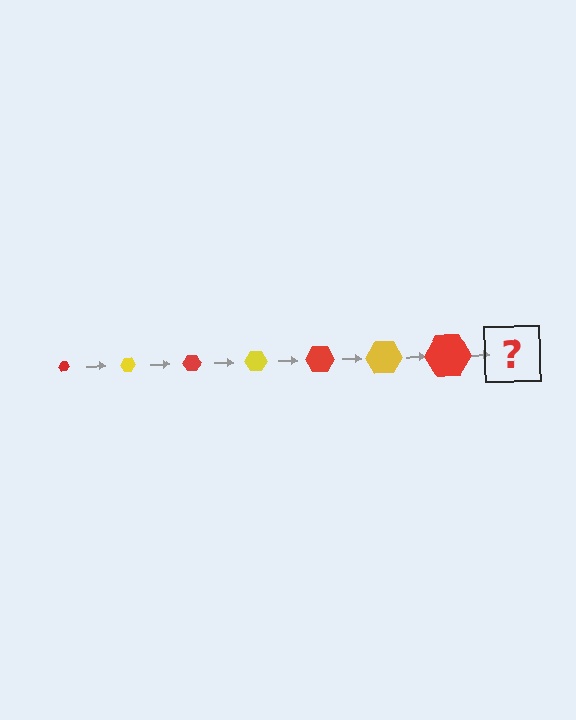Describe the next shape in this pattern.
It should be a yellow hexagon, larger than the previous one.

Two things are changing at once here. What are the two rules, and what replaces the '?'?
The two rules are that the hexagon grows larger each step and the color cycles through red and yellow. The '?' should be a yellow hexagon, larger than the previous one.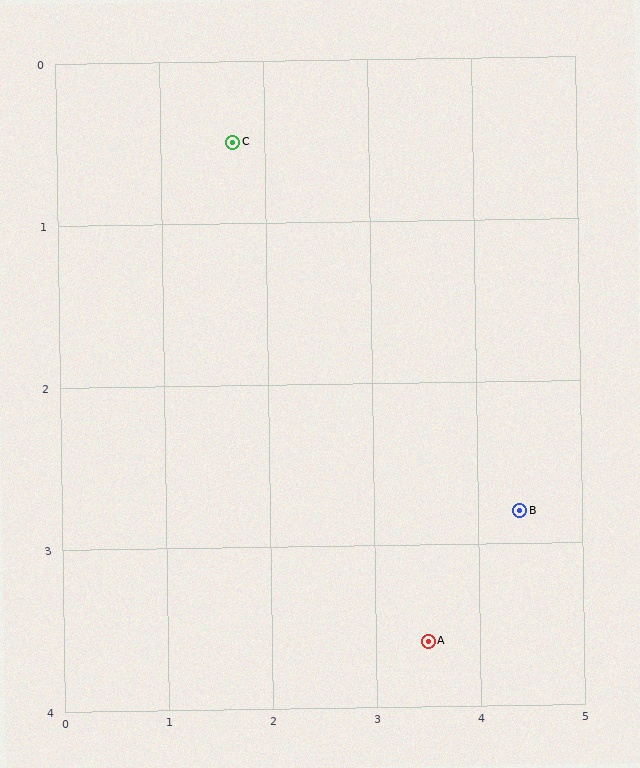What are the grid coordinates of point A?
Point A is at approximately (3.5, 3.6).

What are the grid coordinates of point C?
Point C is at approximately (1.7, 0.5).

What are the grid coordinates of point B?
Point B is at approximately (4.4, 2.8).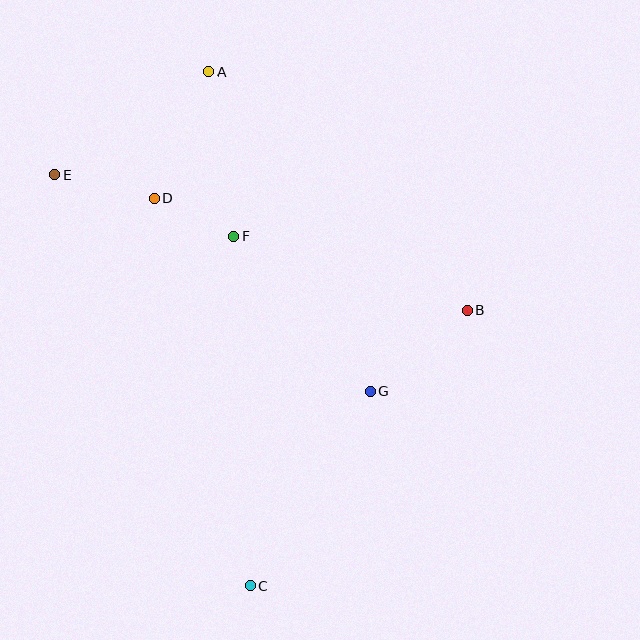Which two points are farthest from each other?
Points A and C are farthest from each other.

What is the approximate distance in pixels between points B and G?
The distance between B and G is approximately 126 pixels.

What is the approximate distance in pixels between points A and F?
The distance between A and F is approximately 167 pixels.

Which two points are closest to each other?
Points D and F are closest to each other.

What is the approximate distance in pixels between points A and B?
The distance between A and B is approximately 352 pixels.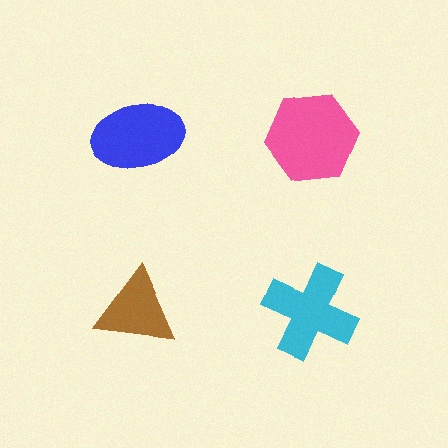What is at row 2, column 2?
A cyan cross.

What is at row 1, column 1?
A blue ellipse.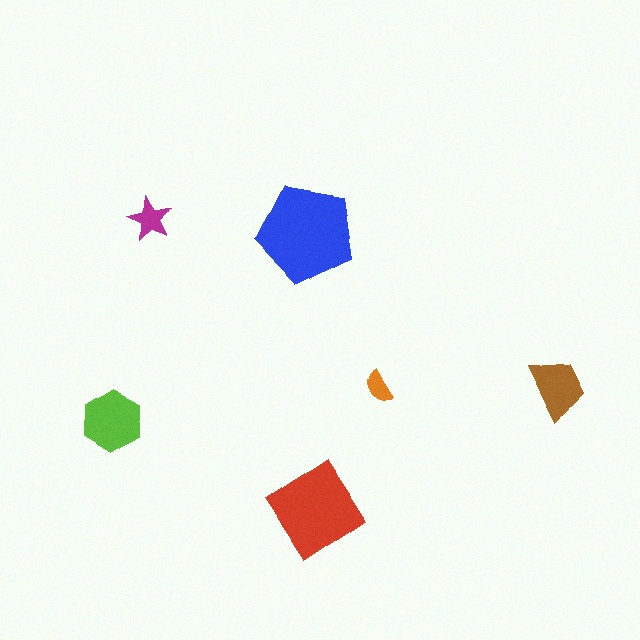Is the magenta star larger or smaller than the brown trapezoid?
Smaller.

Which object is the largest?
The blue pentagon.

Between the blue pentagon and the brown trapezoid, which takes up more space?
The blue pentagon.